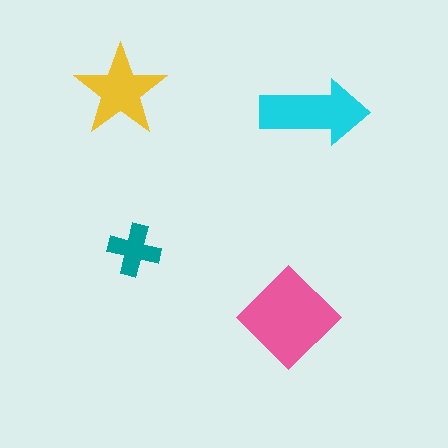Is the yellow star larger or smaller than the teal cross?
Larger.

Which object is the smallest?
The teal cross.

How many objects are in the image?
There are 4 objects in the image.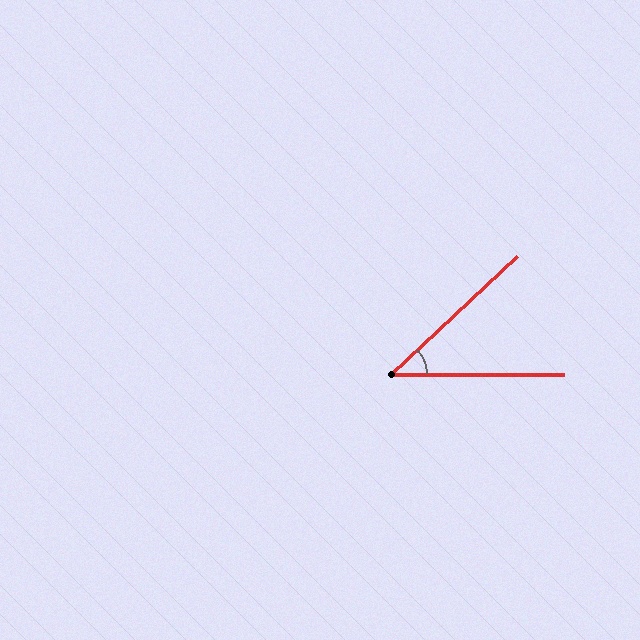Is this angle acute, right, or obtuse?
It is acute.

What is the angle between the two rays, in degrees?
Approximately 43 degrees.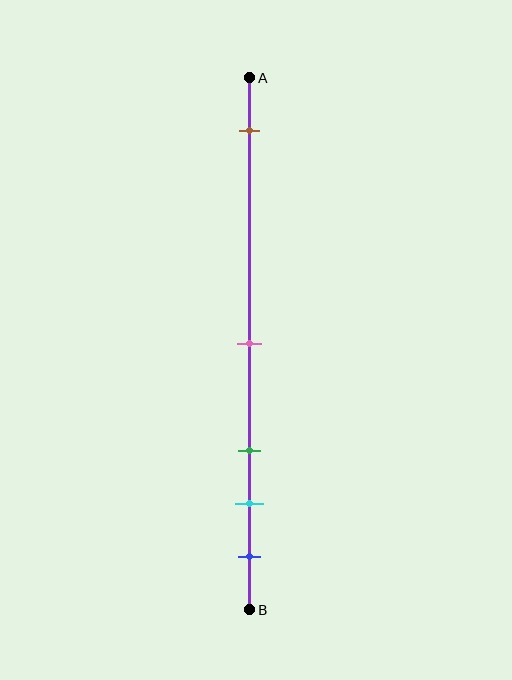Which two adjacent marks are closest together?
The cyan and blue marks are the closest adjacent pair.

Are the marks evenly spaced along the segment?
No, the marks are not evenly spaced.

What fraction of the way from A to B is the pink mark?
The pink mark is approximately 50% (0.5) of the way from A to B.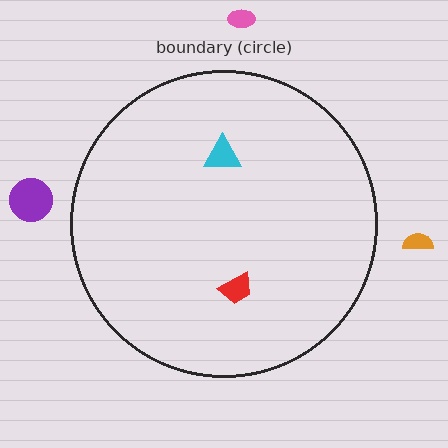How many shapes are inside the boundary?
2 inside, 3 outside.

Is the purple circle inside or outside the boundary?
Outside.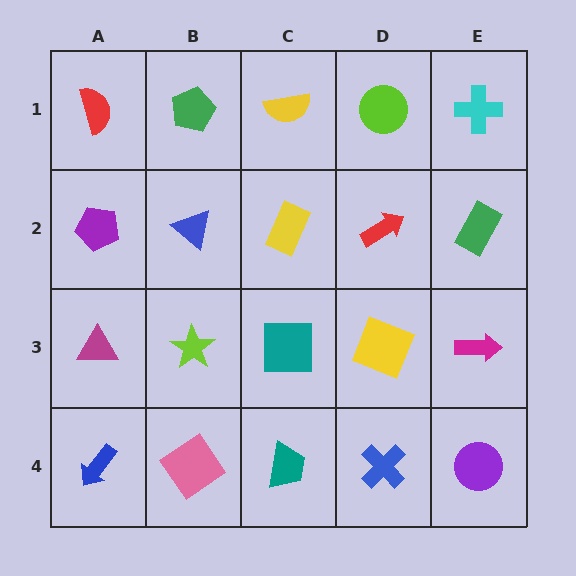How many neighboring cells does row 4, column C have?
3.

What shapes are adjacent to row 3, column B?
A blue triangle (row 2, column B), a pink diamond (row 4, column B), a magenta triangle (row 3, column A), a teal square (row 3, column C).